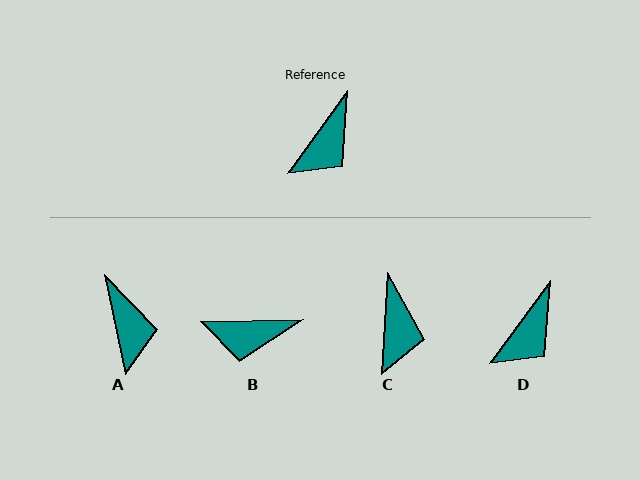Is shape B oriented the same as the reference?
No, it is off by about 53 degrees.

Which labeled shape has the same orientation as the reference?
D.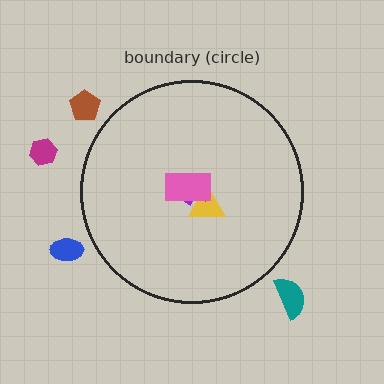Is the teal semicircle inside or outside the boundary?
Outside.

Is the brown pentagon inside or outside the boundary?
Outside.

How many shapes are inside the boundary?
3 inside, 4 outside.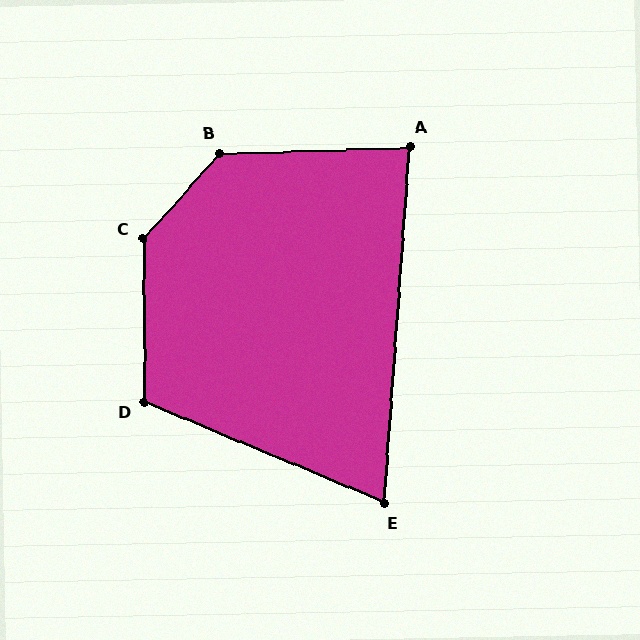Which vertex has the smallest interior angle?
E, at approximately 71 degrees.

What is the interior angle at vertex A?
Approximately 84 degrees (acute).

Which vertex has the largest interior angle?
C, at approximately 138 degrees.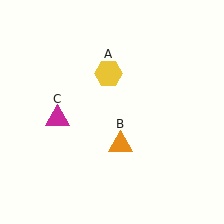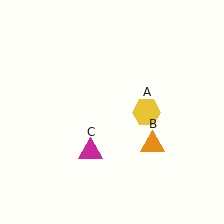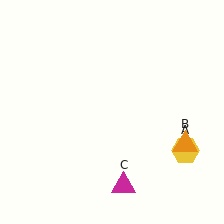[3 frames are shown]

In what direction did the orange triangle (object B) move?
The orange triangle (object B) moved right.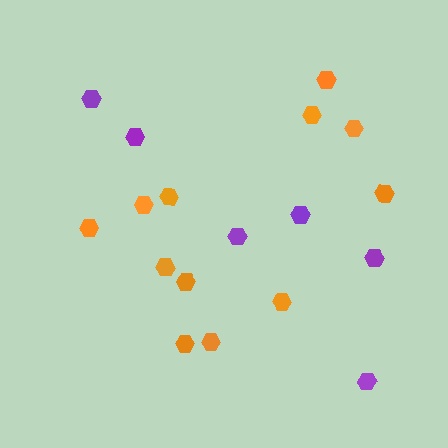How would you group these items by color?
There are 2 groups: one group of purple hexagons (6) and one group of orange hexagons (12).